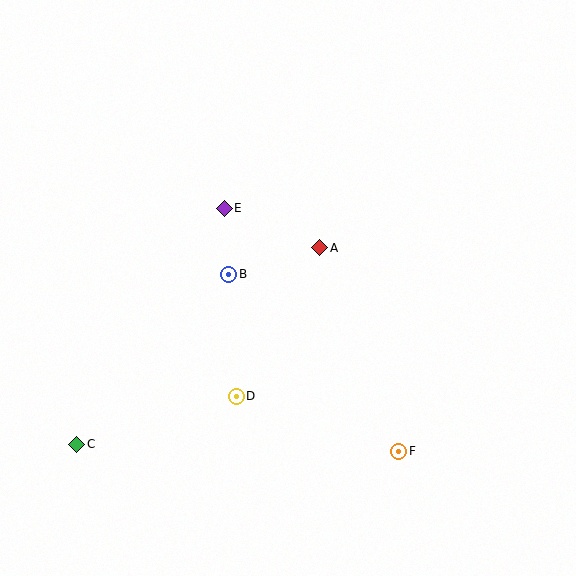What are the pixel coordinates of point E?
Point E is at (224, 208).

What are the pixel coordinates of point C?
Point C is at (77, 444).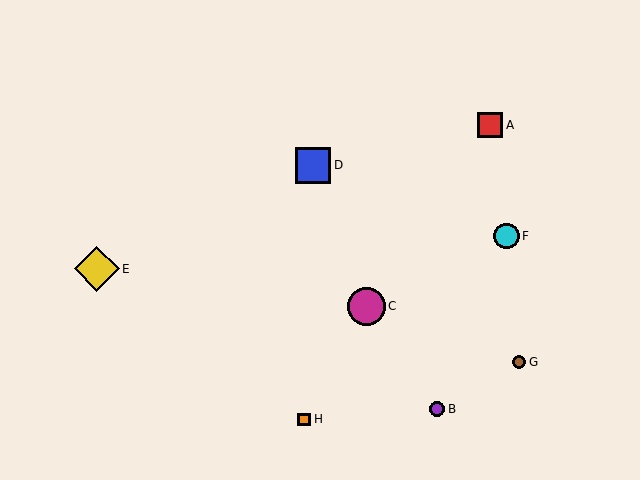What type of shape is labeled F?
Shape F is a cyan circle.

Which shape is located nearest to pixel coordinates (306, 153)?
The blue square (labeled D) at (313, 165) is nearest to that location.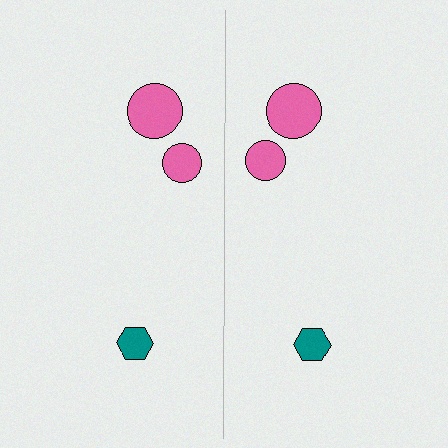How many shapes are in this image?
There are 6 shapes in this image.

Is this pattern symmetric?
Yes, this pattern has bilateral (reflection) symmetry.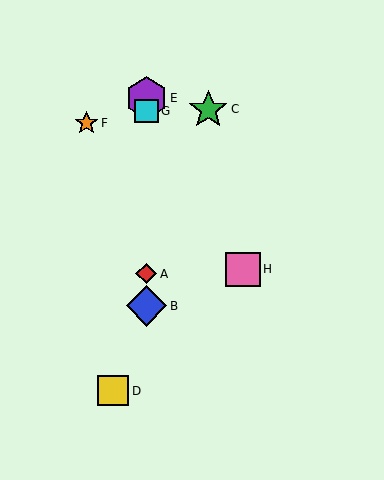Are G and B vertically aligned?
Yes, both are at x≈146.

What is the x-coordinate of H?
Object H is at x≈243.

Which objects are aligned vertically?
Objects A, B, E, G are aligned vertically.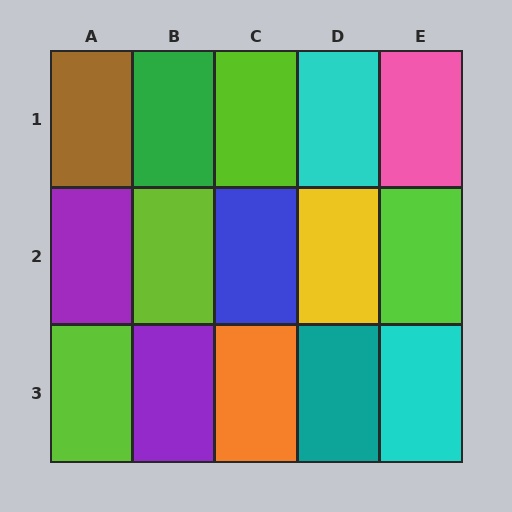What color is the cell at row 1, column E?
Pink.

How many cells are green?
1 cell is green.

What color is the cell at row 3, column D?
Teal.